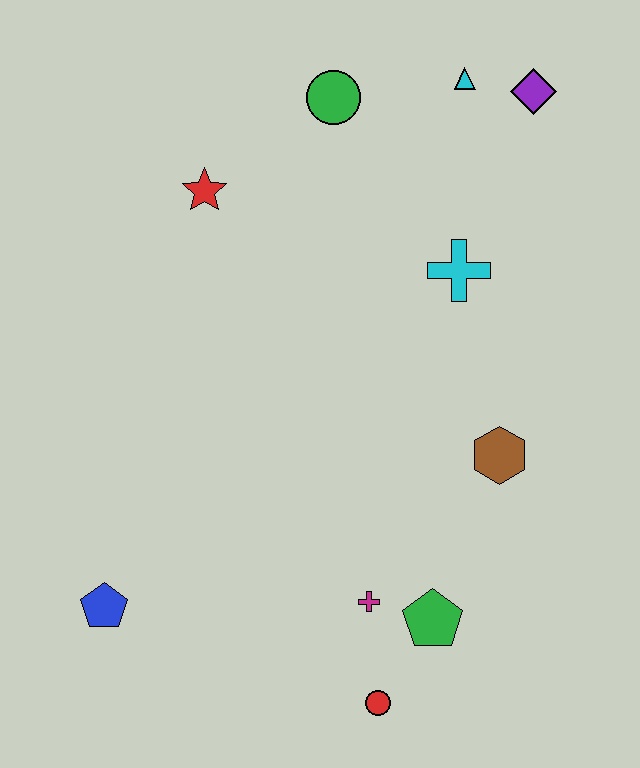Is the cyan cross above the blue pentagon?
Yes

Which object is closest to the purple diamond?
The cyan triangle is closest to the purple diamond.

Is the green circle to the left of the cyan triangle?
Yes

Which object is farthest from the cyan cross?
The blue pentagon is farthest from the cyan cross.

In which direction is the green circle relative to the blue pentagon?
The green circle is above the blue pentagon.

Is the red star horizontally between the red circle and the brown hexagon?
No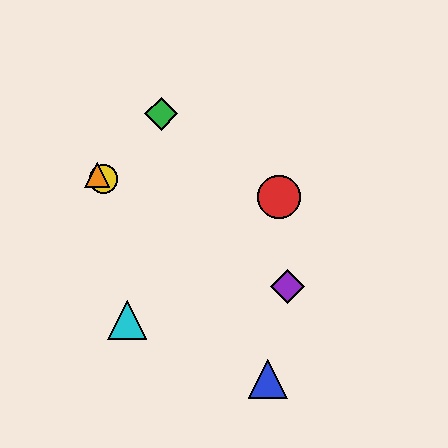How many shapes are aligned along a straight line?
3 shapes (the yellow circle, the purple diamond, the orange triangle) are aligned along a straight line.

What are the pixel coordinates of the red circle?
The red circle is at (279, 197).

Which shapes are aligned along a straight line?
The yellow circle, the purple diamond, the orange triangle are aligned along a straight line.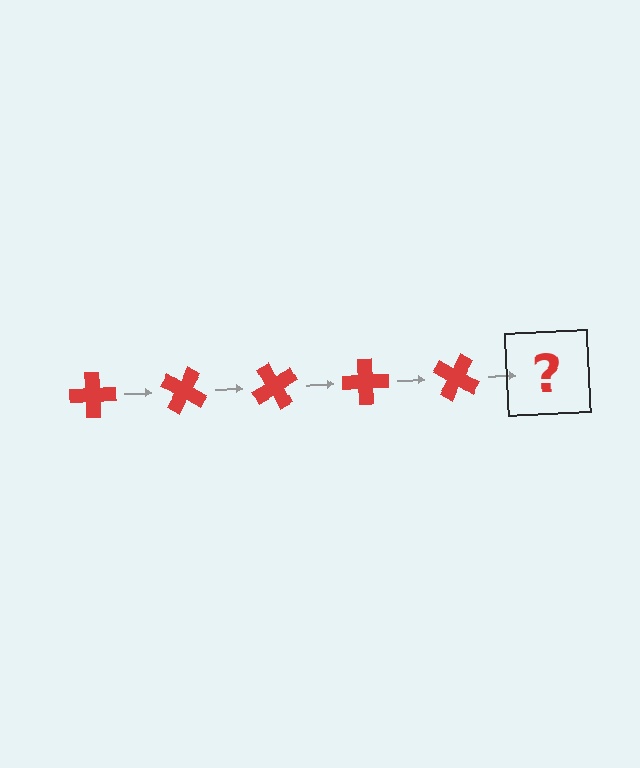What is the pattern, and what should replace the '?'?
The pattern is that the cross rotates 30 degrees each step. The '?' should be a red cross rotated 150 degrees.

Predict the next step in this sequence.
The next step is a red cross rotated 150 degrees.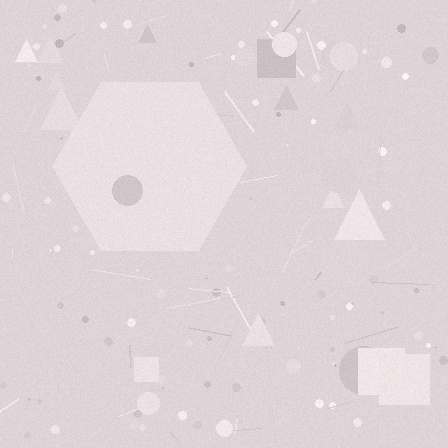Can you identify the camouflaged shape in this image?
The camouflaged shape is a hexagon.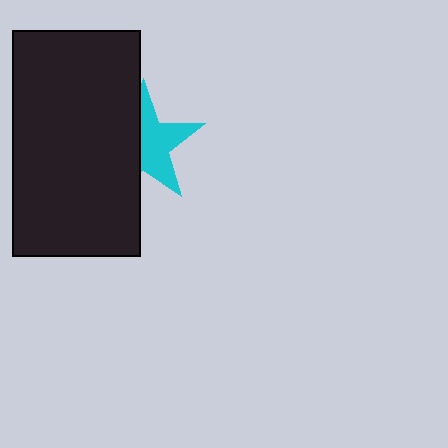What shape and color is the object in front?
The object in front is a black rectangle.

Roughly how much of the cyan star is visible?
About half of it is visible (roughly 53%).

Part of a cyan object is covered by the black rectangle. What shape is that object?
It is a star.